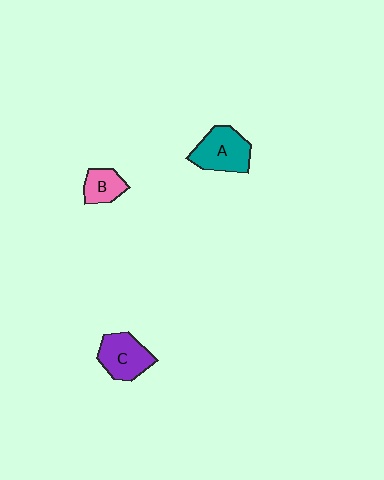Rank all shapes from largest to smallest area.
From largest to smallest: A (teal), C (purple), B (pink).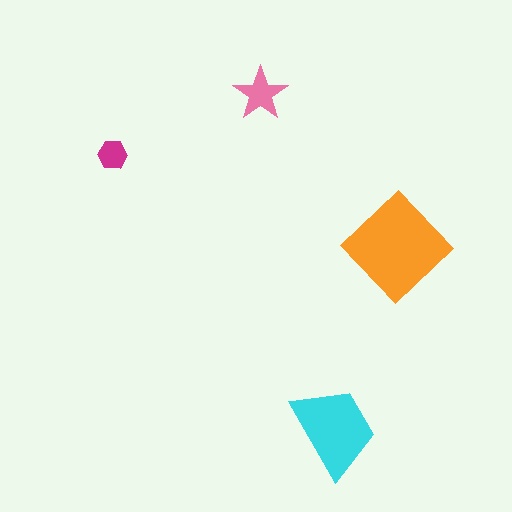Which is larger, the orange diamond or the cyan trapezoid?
The orange diamond.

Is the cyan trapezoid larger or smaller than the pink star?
Larger.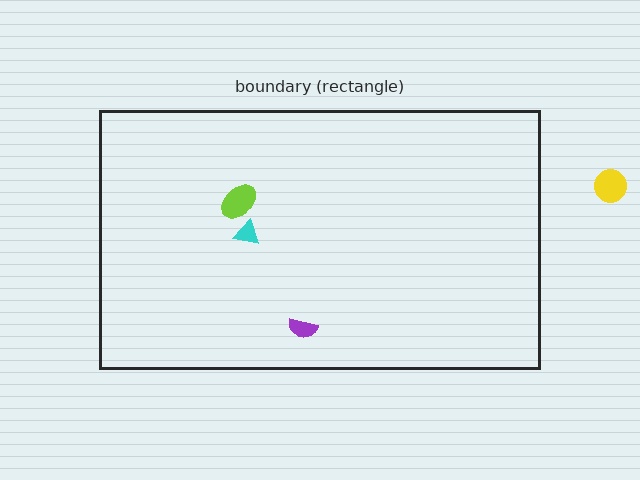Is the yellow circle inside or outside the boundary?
Outside.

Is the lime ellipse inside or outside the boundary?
Inside.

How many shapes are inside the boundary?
3 inside, 1 outside.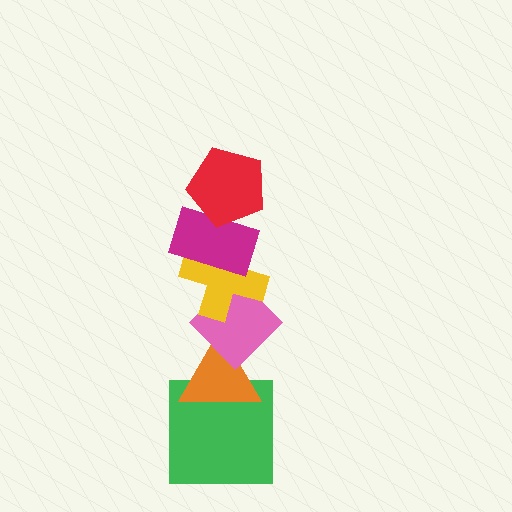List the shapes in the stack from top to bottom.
From top to bottom: the red pentagon, the magenta rectangle, the yellow cross, the pink diamond, the orange triangle, the green square.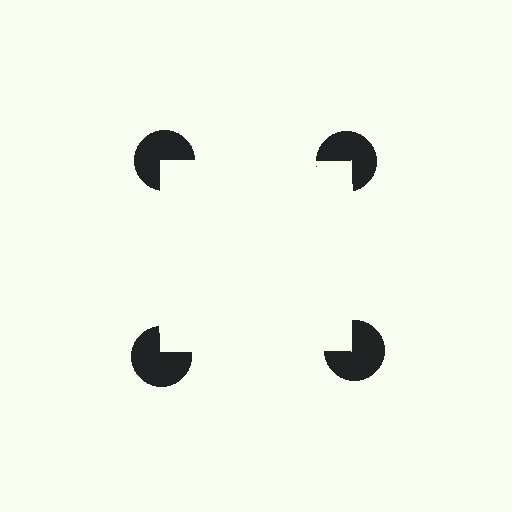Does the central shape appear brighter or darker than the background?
It typically appears slightly brighter than the background, even though no actual brightness change is drawn.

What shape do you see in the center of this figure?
An illusory square — its edges are inferred from the aligned wedge cuts in the pac-man discs, not physically drawn.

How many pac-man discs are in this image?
There are 4 — one at each vertex of the illusory square.